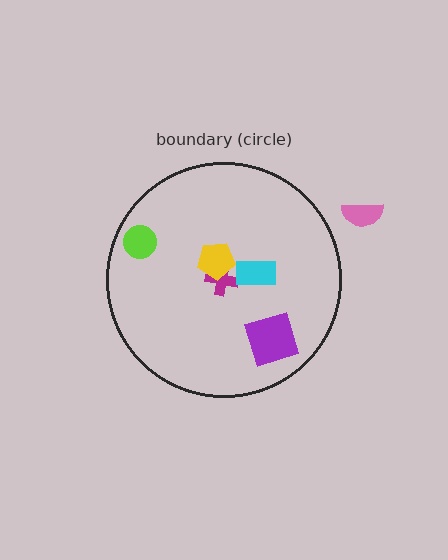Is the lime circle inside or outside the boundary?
Inside.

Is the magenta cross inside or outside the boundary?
Inside.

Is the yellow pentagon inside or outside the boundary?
Inside.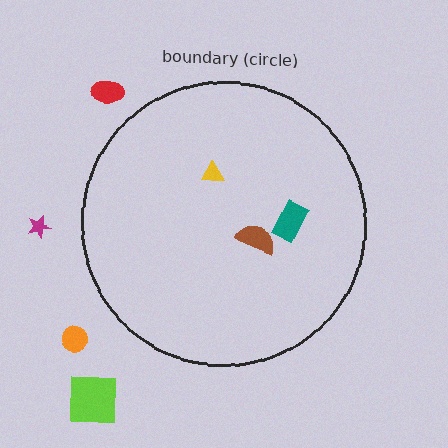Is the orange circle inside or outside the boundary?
Outside.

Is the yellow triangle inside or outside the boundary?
Inside.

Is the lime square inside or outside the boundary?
Outside.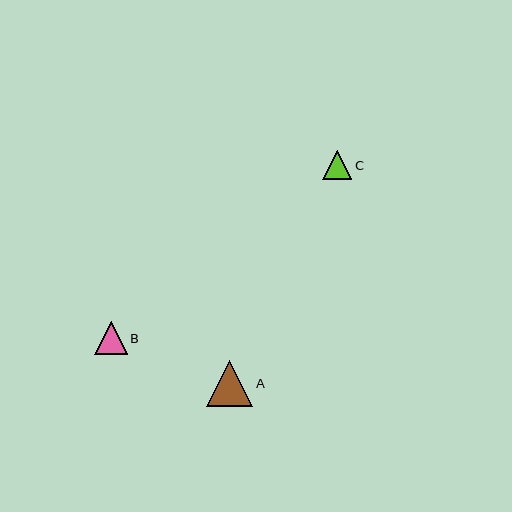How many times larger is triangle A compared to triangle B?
Triangle A is approximately 1.4 times the size of triangle B.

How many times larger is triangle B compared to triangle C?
Triangle B is approximately 1.1 times the size of triangle C.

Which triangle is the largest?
Triangle A is the largest with a size of approximately 46 pixels.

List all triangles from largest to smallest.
From largest to smallest: A, B, C.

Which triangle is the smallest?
Triangle C is the smallest with a size of approximately 29 pixels.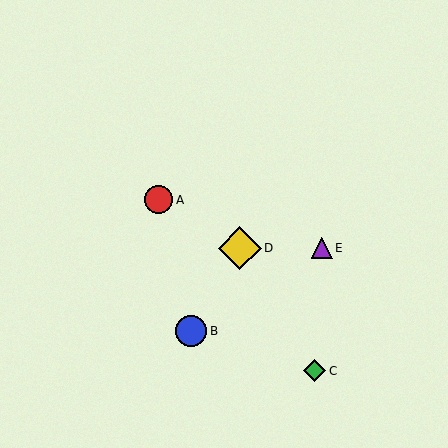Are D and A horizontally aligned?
No, D is at y≈248 and A is at y≈200.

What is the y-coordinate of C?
Object C is at y≈371.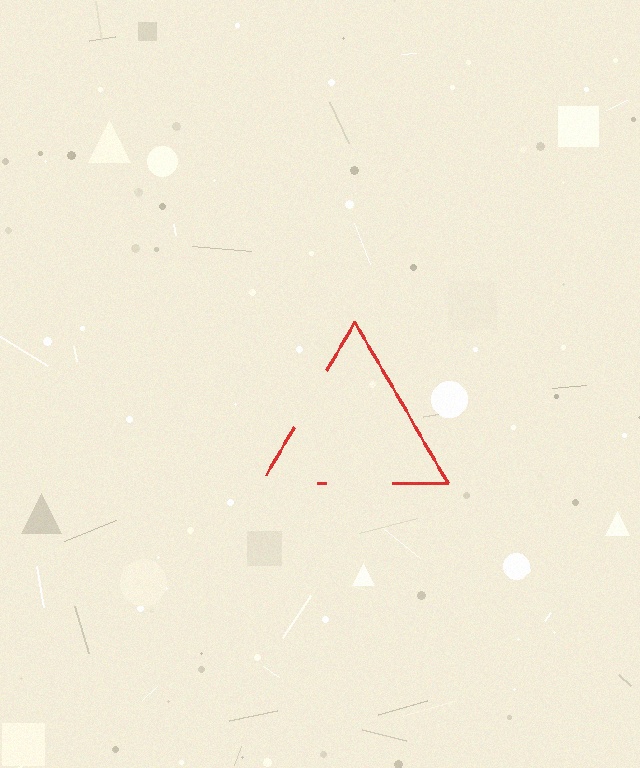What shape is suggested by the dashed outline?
The dashed outline suggests a triangle.